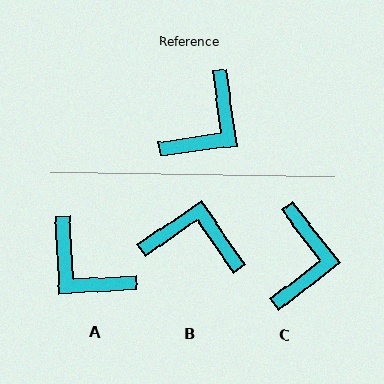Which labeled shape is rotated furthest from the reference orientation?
B, about 117 degrees away.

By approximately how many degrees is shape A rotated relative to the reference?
Approximately 95 degrees clockwise.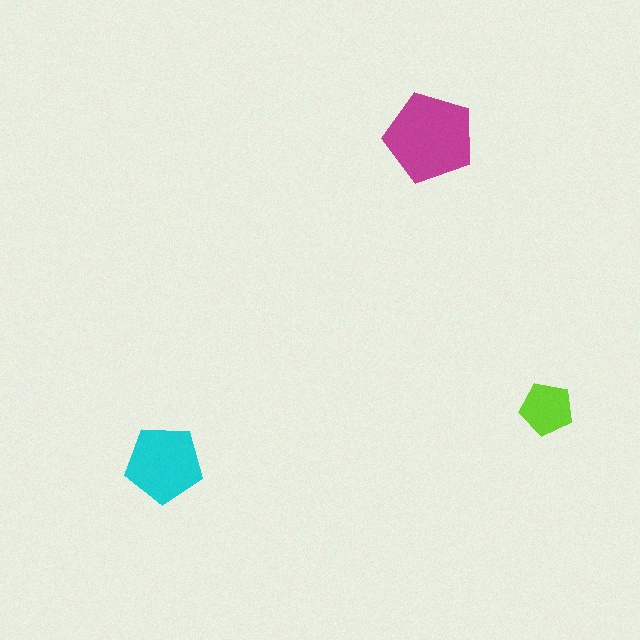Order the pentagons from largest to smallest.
the magenta one, the cyan one, the lime one.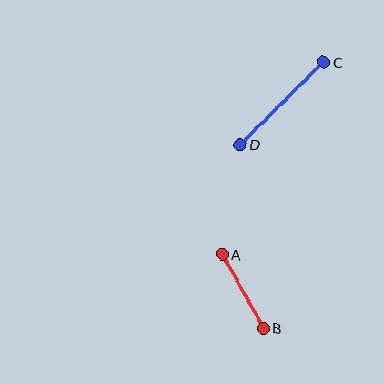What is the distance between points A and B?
The distance is approximately 84 pixels.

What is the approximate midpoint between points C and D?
The midpoint is at approximately (282, 103) pixels.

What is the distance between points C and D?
The distance is approximately 117 pixels.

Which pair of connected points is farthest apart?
Points C and D are farthest apart.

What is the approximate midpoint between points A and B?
The midpoint is at approximately (243, 291) pixels.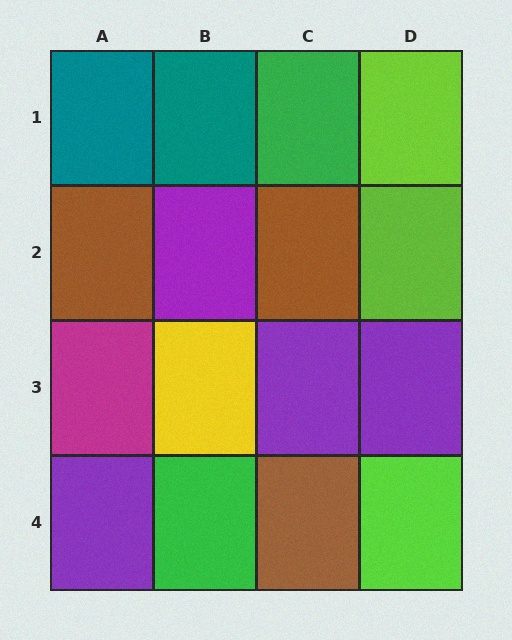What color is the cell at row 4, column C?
Brown.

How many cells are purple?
4 cells are purple.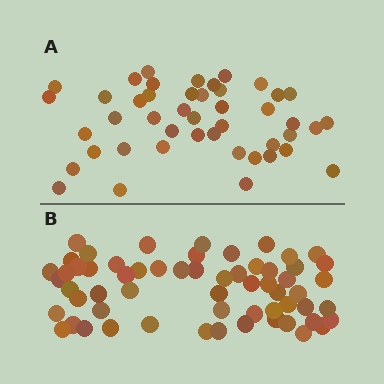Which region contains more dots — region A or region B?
Region B (the bottom region) has more dots.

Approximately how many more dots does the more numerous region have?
Region B has approximately 15 more dots than region A.